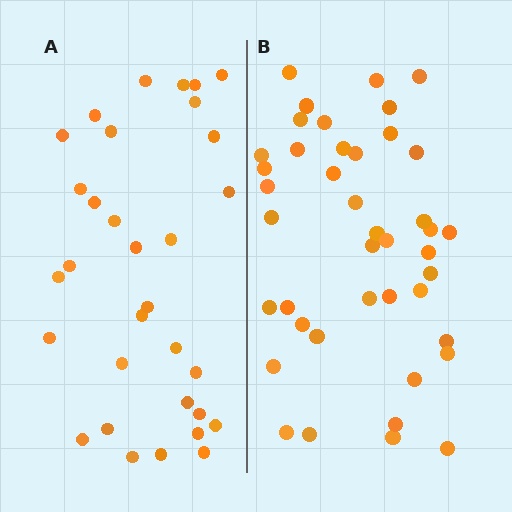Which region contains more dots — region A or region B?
Region B (the right region) has more dots.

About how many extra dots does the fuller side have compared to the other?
Region B has roughly 10 or so more dots than region A.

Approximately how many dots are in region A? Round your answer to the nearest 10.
About 30 dots. (The exact count is 32, which rounds to 30.)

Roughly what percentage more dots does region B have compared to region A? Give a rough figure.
About 30% more.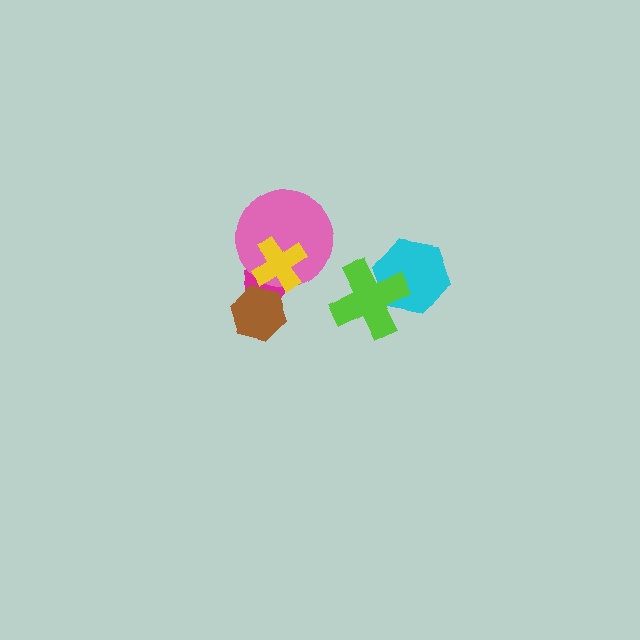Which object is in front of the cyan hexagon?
The lime cross is in front of the cyan hexagon.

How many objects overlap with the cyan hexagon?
1 object overlaps with the cyan hexagon.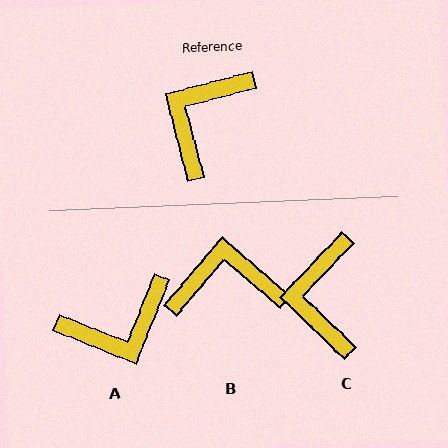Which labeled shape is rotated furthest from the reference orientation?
A, about 144 degrees away.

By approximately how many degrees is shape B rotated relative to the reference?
Approximately 55 degrees clockwise.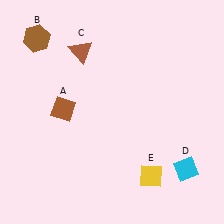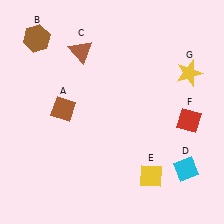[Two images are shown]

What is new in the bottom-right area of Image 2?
A red diamond (F) was added in the bottom-right area of Image 2.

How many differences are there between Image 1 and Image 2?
There are 2 differences between the two images.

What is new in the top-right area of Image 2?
A yellow star (G) was added in the top-right area of Image 2.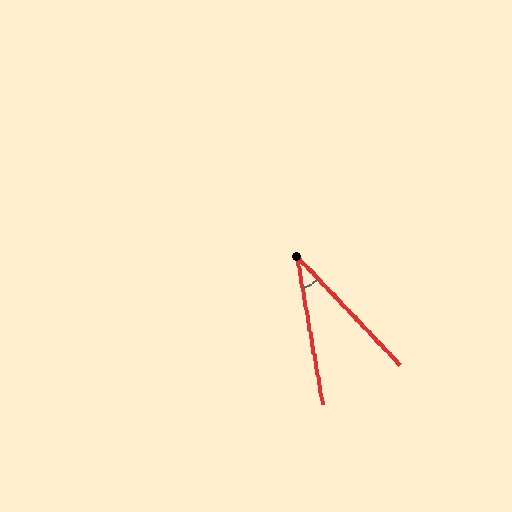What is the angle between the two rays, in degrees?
Approximately 34 degrees.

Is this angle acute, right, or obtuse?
It is acute.